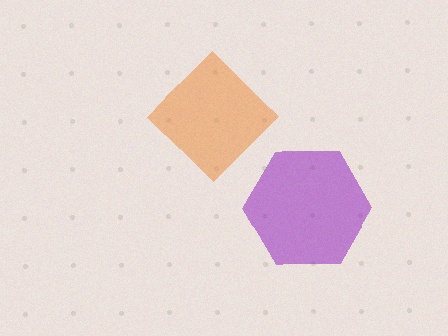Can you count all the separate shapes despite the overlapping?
Yes, there are 2 separate shapes.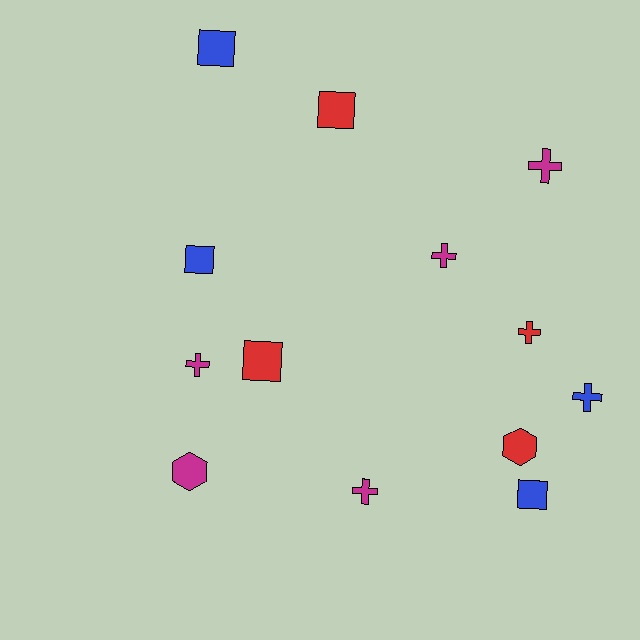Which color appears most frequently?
Magenta, with 5 objects.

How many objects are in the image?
There are 13 objects.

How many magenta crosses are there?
There are 4 magenta crosses.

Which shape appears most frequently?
Cross, with 6 objects.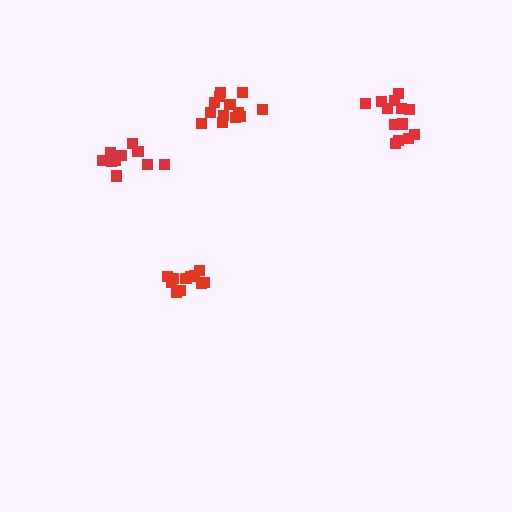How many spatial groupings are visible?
There are 4 spatial groupings.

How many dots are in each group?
Group 1: 11 dots, Group 2: 13 dots, Group 3: 10 dots, Group 4: 13 dots (47 total).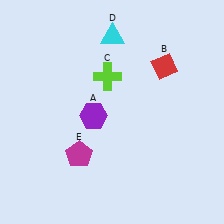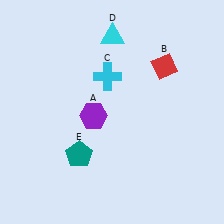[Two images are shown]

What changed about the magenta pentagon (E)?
In Image 1, E is magenta. In Image 2, it changed to teal.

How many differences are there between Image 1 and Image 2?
There are 2 differences between the two images.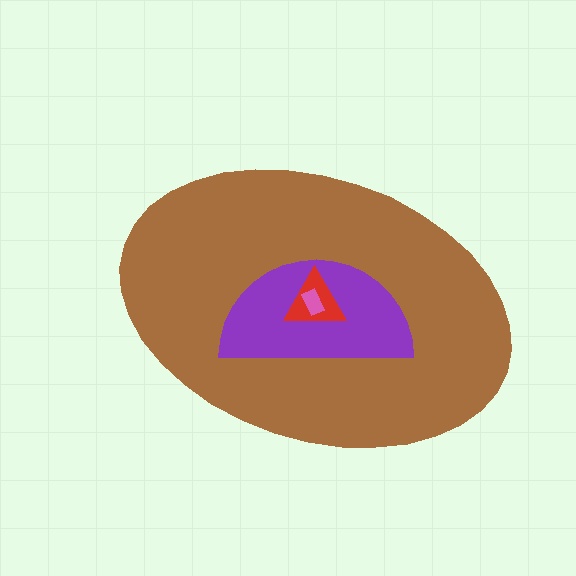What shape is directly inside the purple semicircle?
The red triangle.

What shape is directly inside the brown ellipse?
The purple semicircle.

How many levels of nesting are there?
4.